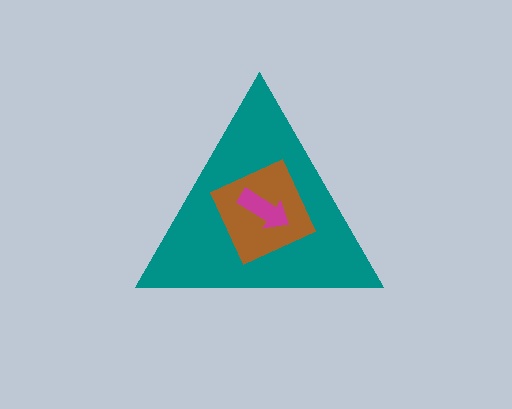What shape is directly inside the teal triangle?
The brown square.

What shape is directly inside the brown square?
The magenta arrow.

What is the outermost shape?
The teal triangle.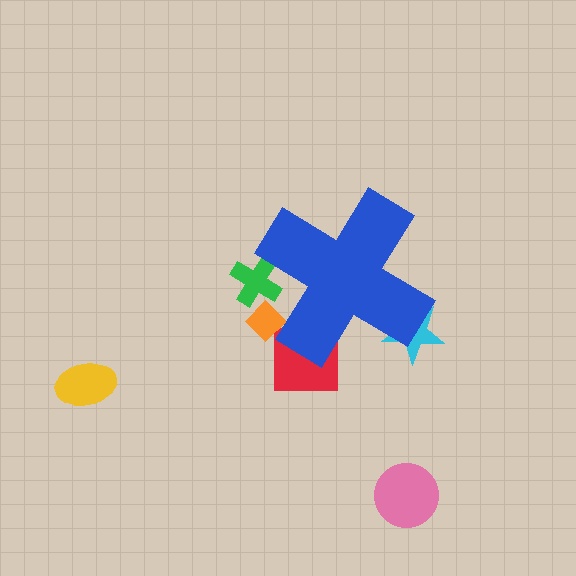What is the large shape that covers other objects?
A blue cross.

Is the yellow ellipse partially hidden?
No, the yellow ellipse is fully visible.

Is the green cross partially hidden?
Yes, the green cross is partially hidden behind the blue cross.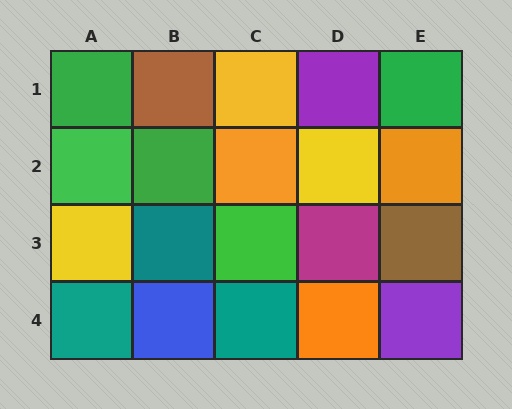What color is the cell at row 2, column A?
Green.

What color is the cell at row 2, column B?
Green.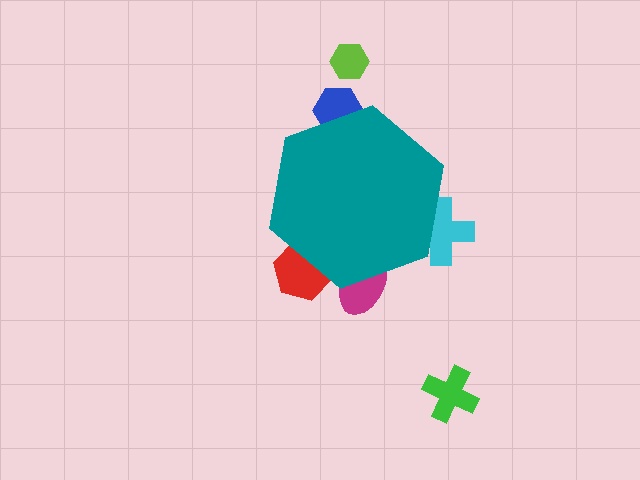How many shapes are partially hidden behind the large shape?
4 shapes are partially hidden.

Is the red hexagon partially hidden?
Yes, the red hexagon is partially hidden behind the teal hexagon.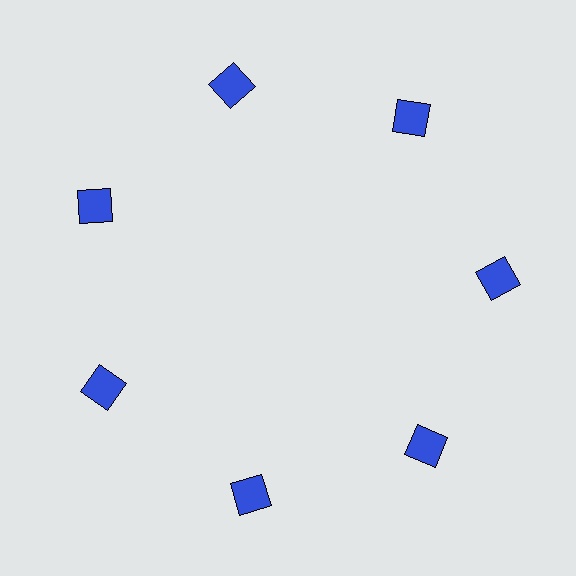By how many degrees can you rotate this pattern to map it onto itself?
The pattern maps onto itself every 51 degrees of rotation.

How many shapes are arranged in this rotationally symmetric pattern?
There are 7 shapes, arranged in 7 groups of 1.